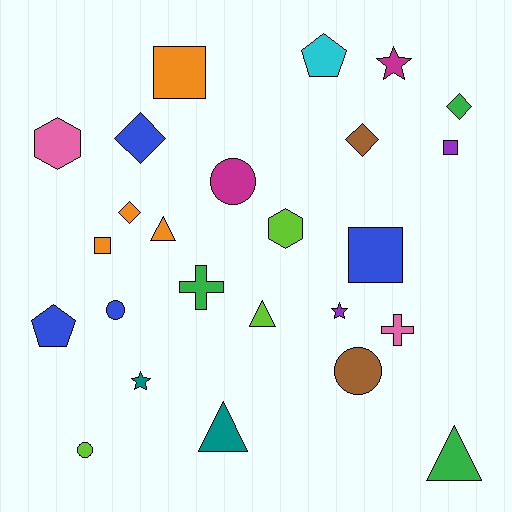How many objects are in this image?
There are 25 objects.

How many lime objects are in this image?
There are 3 lime objects.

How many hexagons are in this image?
There are 2 hexagons.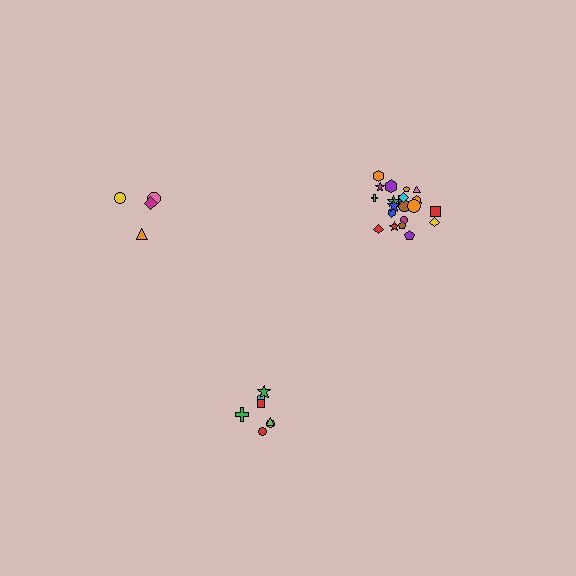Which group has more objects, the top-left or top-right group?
The top-right group.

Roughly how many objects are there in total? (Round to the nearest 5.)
Roughly 35 objects in total.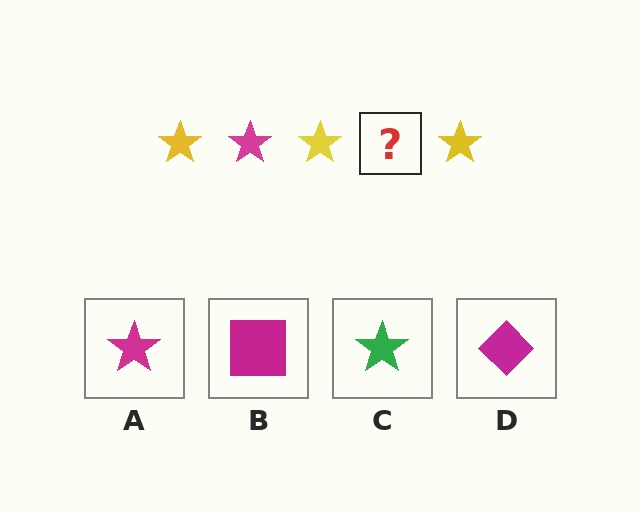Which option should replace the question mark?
Option A.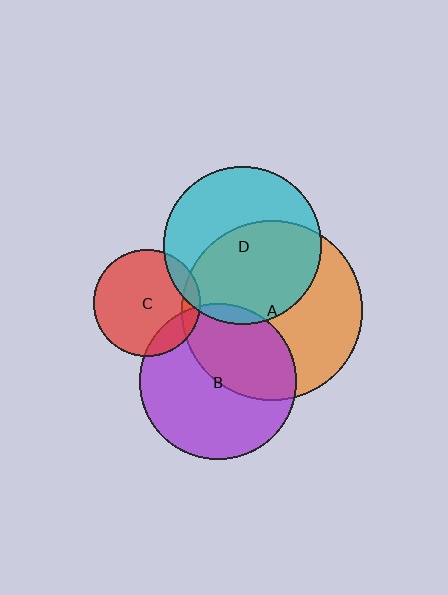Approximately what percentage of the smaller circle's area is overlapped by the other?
Approximately 40%.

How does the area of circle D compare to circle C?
Approximately 2.2 times.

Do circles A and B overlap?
Yes.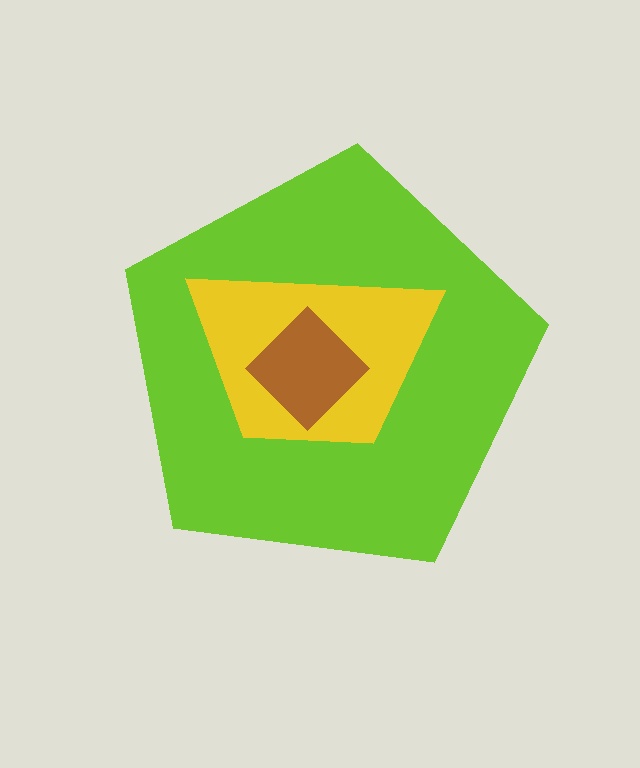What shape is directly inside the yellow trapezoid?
The brown diamond.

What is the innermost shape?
The brown diamond.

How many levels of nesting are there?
3.